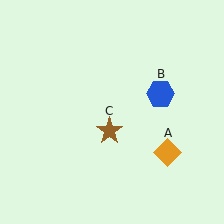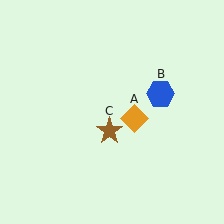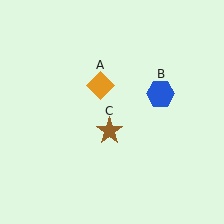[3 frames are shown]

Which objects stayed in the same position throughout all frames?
Blue hexagon (object B) and brown star (object C) remained stationary.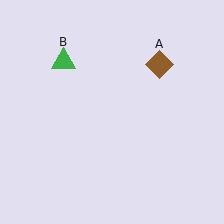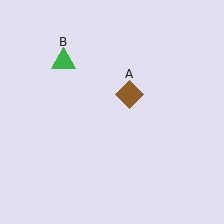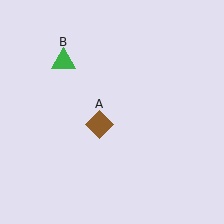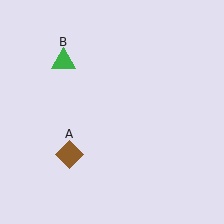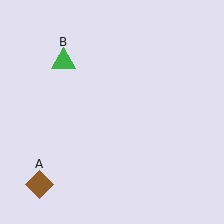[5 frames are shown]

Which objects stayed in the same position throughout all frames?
Green triangle (object B) remained stationary.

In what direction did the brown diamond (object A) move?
The brown diamond (object A) moved down and to the left.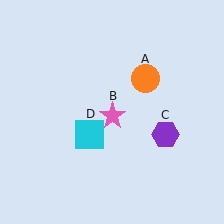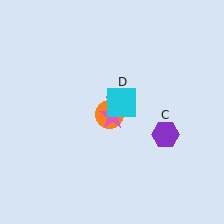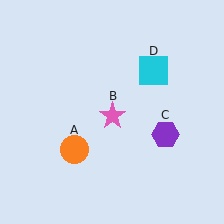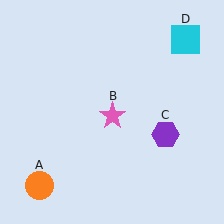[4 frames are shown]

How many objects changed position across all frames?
2 objects changed position: orange circle (object A), cyan square (object D).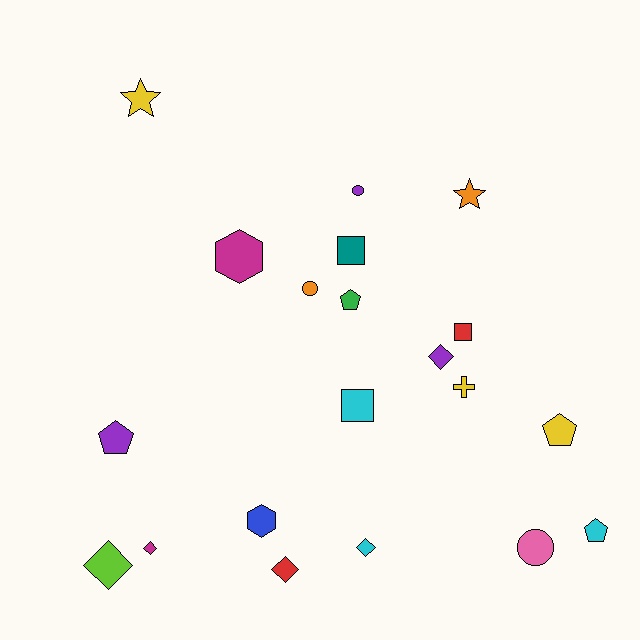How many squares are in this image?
There are 3 squares.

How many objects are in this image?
There are 20 objects.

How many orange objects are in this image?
There are 2 orange objects.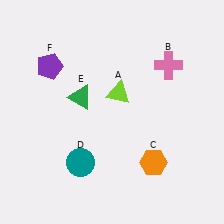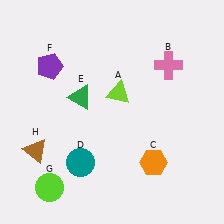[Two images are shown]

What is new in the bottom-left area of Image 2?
A lime circle (G) was added in the bottom-left area of Image 2.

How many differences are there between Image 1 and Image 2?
There are 2 differences between the two images.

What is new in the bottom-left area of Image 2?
A brown triangle (H) was added in the bottom-left area of Image 2.